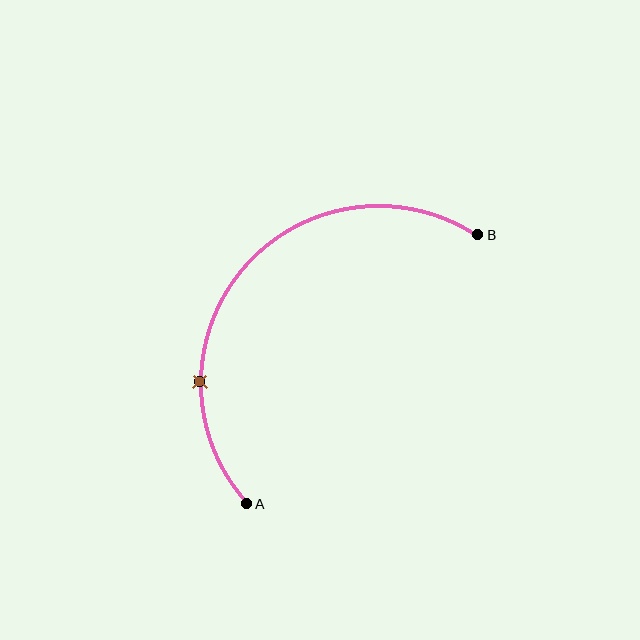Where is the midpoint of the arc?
The arc midpoint is the point on the curve farthest from the straight line joining A and B. It sits above and to the left of that line.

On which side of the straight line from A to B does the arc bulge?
The arc bulges above and to the left of the straight line connecting A and B.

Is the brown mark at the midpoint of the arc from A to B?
No. The brown mark lies on the arc but is closer to endpoint A. The arc midpoint would be at the point on the curve equidistant along the arc from both A and B.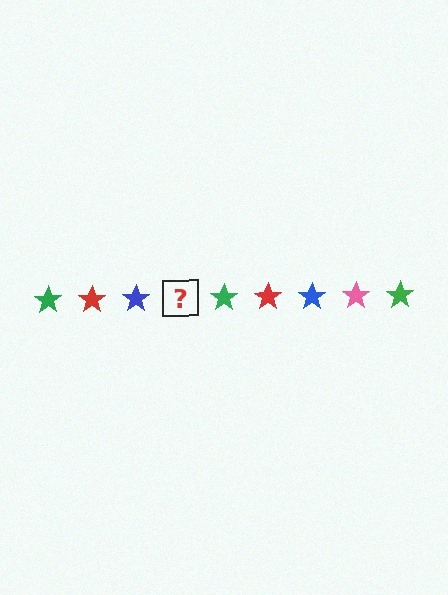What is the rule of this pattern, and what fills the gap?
The rule is that the pattern cycles through green, red, blue, pink stars. The gap should be filled with a pink star.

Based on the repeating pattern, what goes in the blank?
The blank should be a pink star.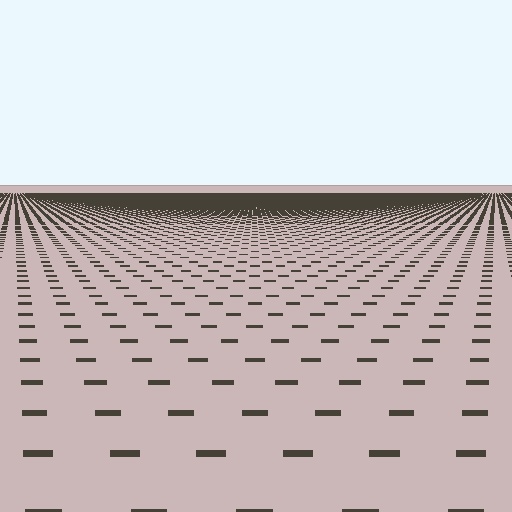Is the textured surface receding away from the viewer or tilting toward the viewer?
The surface is receding away from the viewer. Texture elements get smaller and denser toward the top.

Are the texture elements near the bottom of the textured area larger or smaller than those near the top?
Larger. Near the bottom, elements are closer to the viewer and appear at a bigger on-screen size.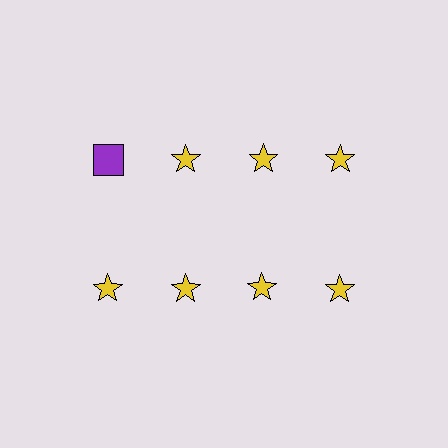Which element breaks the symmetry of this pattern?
The purple square in the top row, leftmost column breaks the symmetry. All other shapes are yellow stars.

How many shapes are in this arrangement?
There are 8 shapes arranged in a grid pattern.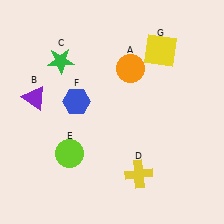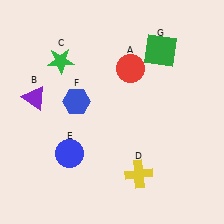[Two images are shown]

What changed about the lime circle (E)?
In Image 1, E is lime. In Image 2, it changed to blue.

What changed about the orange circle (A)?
In Image 1, A is orange. In Image 2, it changed to red.